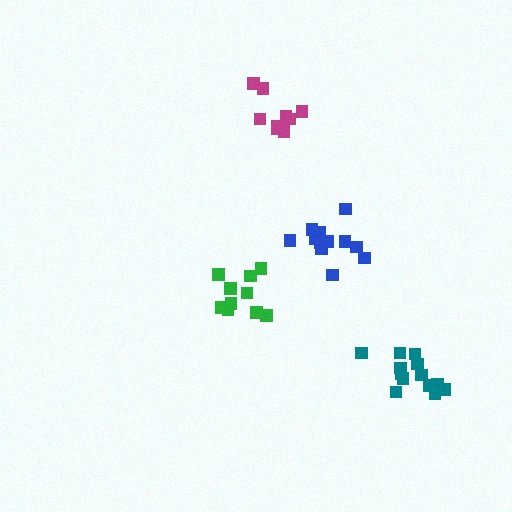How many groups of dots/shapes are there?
There are 4 groups.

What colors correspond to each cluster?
The clusters are colored: green, magenta, teal, blue.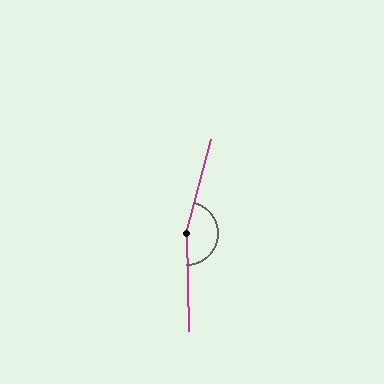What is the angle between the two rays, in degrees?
Approximately 163 degrees.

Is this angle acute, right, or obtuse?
It is obtuse.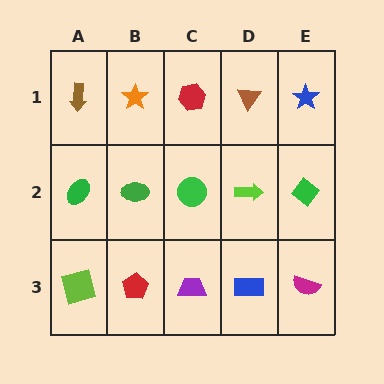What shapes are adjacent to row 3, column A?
A green ellipse (row 2, column A), a red pentagon (row 3, column B).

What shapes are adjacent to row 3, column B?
A green ellipse (row 2, column B), a lime square (row 3, column A), a purple trapezoid (row 3, column C).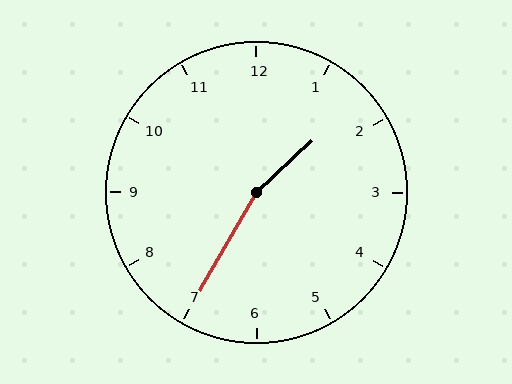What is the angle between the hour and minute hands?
Approximately 162 degrees.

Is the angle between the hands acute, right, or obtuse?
It is obtuse.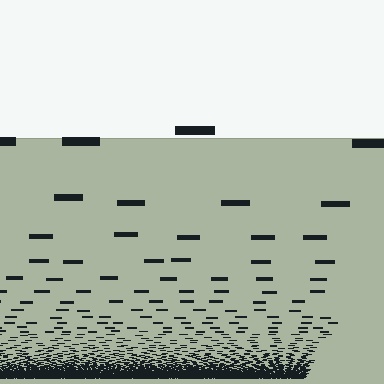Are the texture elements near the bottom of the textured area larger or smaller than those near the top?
Smaller. The gradient is inverted — elements near the bottom are smaller and denser.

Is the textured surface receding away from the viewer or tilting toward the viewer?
The surface appears to tilt toward the viewer. Texture elements get larger and sparser toward the top.